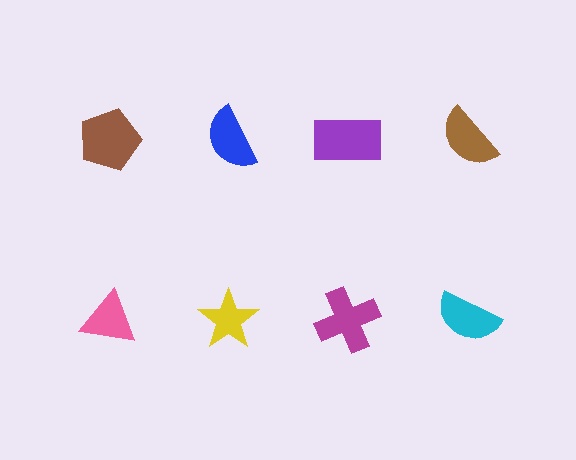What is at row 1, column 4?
A brown semicircle.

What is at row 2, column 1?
A pink triangle.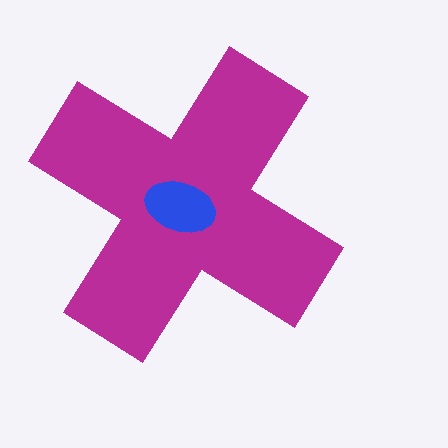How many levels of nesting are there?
2.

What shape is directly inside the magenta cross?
The blue ellipse.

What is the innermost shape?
The blue ellipse.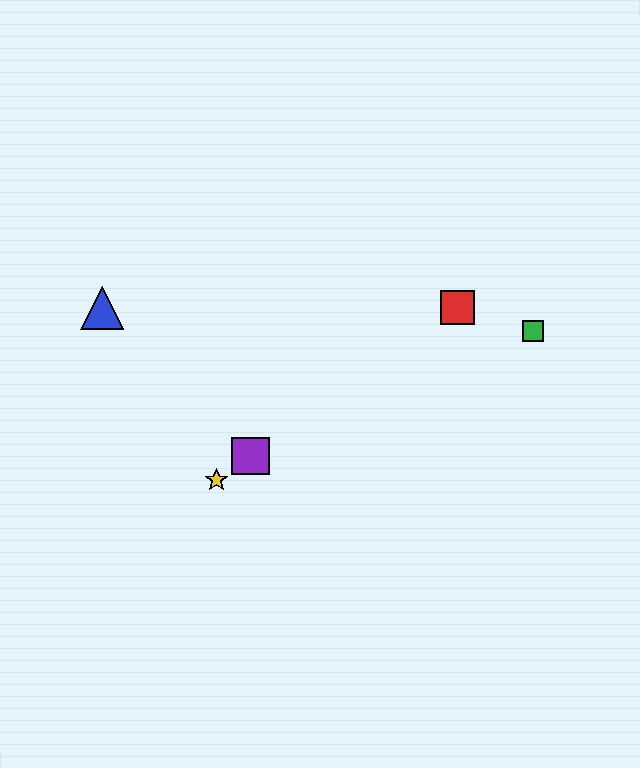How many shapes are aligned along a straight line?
3 shapes (the red square, the yellow star, the purple square) are aligned along a straight line.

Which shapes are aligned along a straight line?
The red square, the yellow star, the purple square are aligned along a straight line.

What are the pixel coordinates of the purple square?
The purple square is at (251, 456).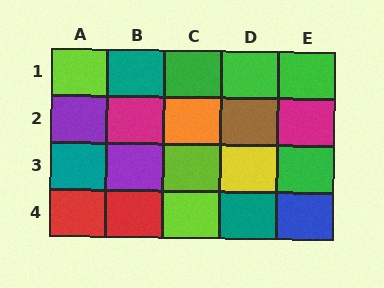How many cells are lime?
3 cells are lime.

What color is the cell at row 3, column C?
Lime.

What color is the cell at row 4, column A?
Red.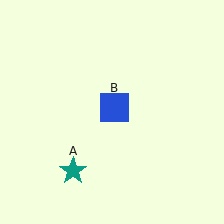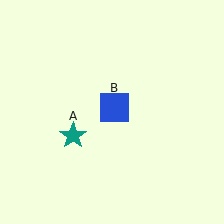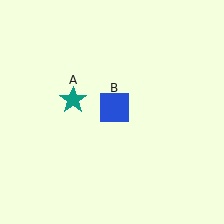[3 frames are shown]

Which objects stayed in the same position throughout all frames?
Blue square (object B) remained stationary.